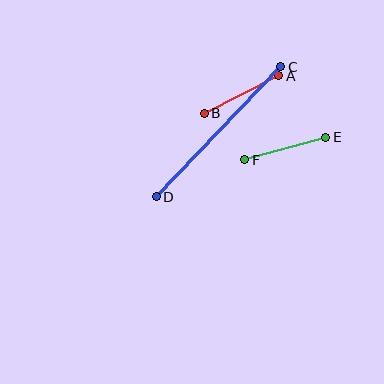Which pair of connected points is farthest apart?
Points C and D are farthest apart.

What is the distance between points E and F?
The distance is approximately 84 pixels.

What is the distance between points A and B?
The distance is approximately 83 pixels.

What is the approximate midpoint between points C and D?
The midpoint is at approximately (219, 132) pixels.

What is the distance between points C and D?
The distance is approximately 180 pixels.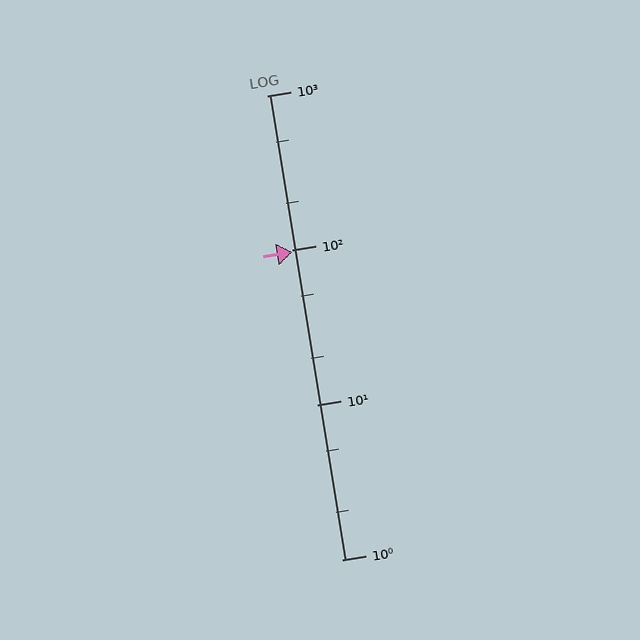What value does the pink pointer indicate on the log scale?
The pointer indicates approximately 97.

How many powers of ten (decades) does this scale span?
The scale spans 3 decades, from 1 to 1000.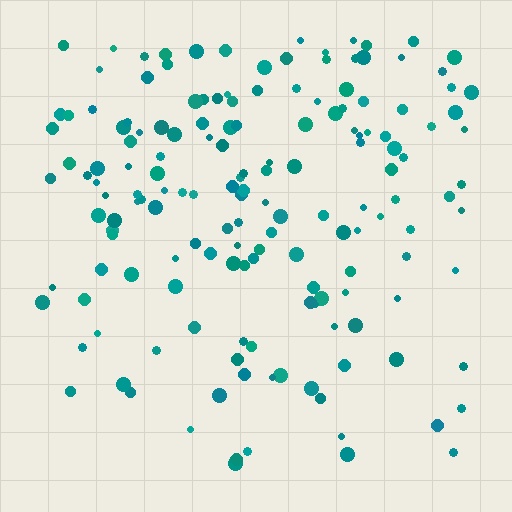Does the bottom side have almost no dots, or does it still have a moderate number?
Still a moderate number, just noticeably fewer than the top.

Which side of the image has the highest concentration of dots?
The top.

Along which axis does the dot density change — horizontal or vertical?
Vertical.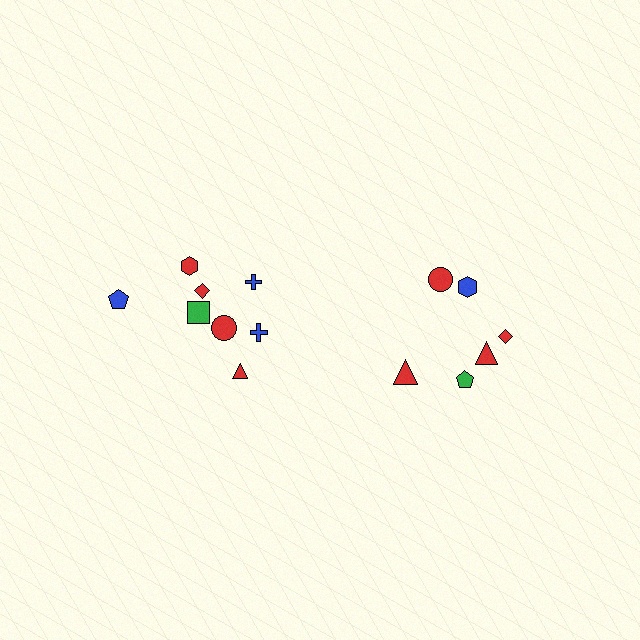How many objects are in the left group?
There are 8 objects.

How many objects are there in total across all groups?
There are 14 objects.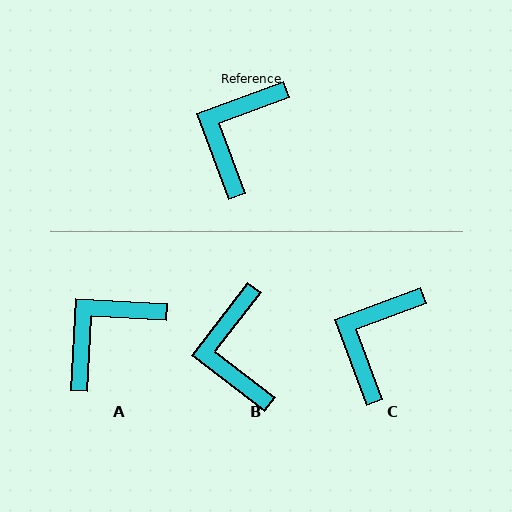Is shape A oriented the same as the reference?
No, it is off by about 24 degrees.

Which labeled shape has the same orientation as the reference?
C.